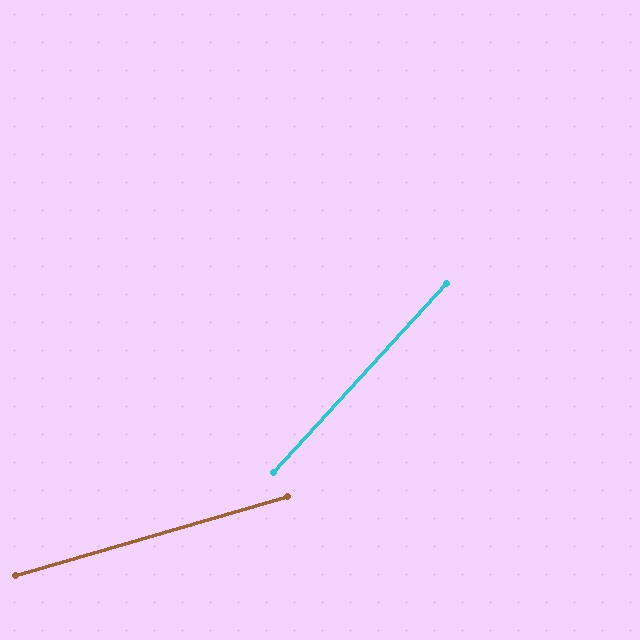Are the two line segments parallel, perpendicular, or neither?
Neither parallel nor perpendicular — they differ by about 31°.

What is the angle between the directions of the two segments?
Approximately 31 degrees.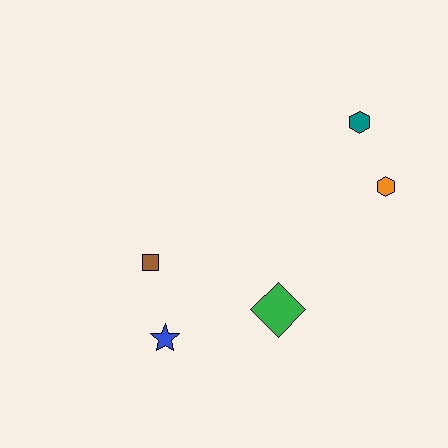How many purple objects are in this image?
There are no purple objects.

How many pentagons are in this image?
There are no pentagons.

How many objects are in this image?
There are 5 objects.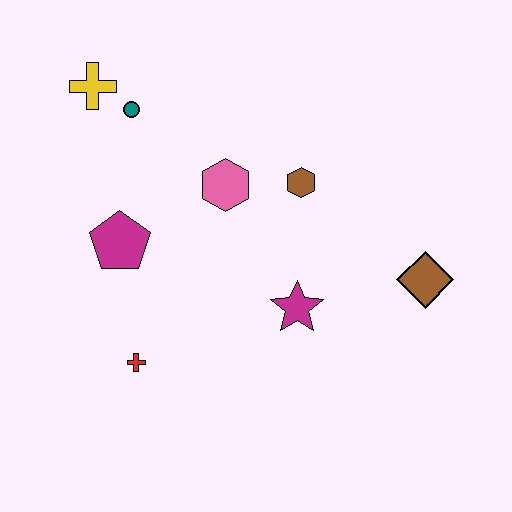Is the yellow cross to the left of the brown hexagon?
Yes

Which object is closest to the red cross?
The magenta pentagon is closest to the red cross.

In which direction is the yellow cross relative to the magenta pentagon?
The yellow cross is above the magenta pentagon.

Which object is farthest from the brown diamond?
The yellow cross is farthest from the brown diamond.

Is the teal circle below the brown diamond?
No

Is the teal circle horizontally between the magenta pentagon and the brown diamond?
Yes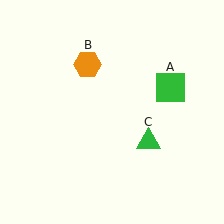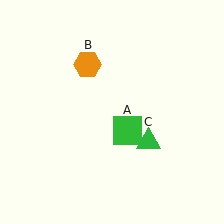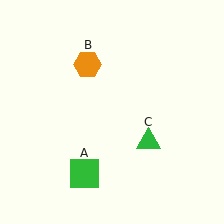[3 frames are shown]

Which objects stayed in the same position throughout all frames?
Orange hexagon (object B) and green triangle (object C) remained stationary.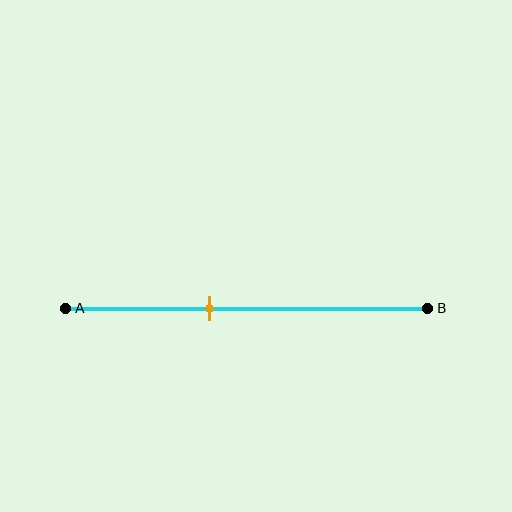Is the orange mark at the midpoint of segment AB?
No, the mark is at about 40% from A, not at the 50% midpoint.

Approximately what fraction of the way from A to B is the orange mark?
The orange mark is approximately 40% of the way from A to B.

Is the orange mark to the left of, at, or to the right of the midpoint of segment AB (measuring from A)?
The orange mark is to the left of the midpoint of segment AB.